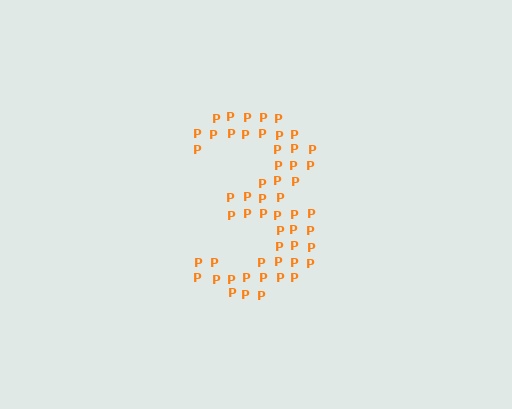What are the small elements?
The small elements are letter P's.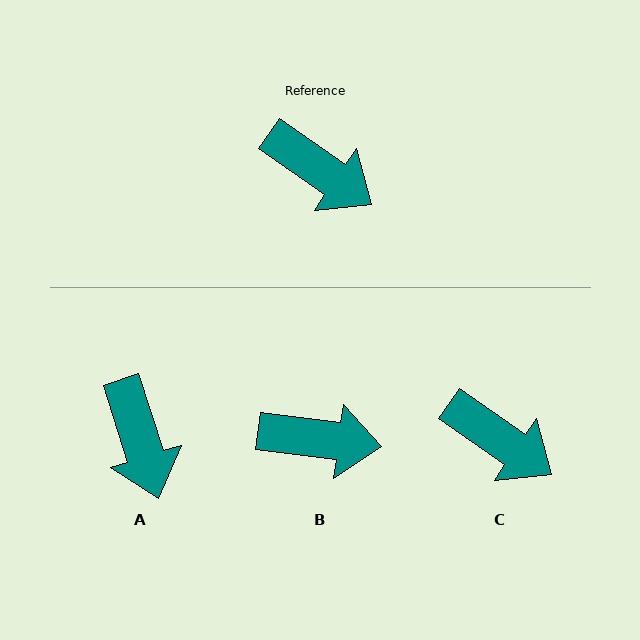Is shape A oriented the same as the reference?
No, it is off by about 38 degrees.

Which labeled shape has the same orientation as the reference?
C.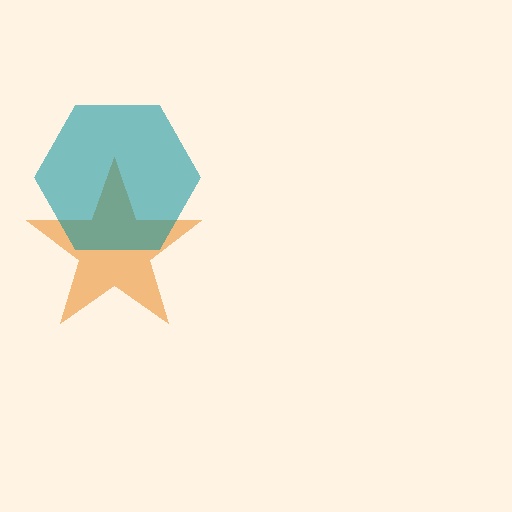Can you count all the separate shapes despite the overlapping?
Yes, there are 2 separate shapes.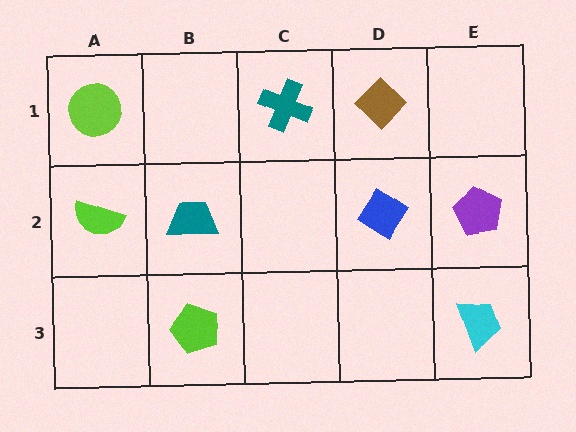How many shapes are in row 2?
4 shapes.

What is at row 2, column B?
A teal trapezoid.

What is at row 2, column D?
A blue diamond.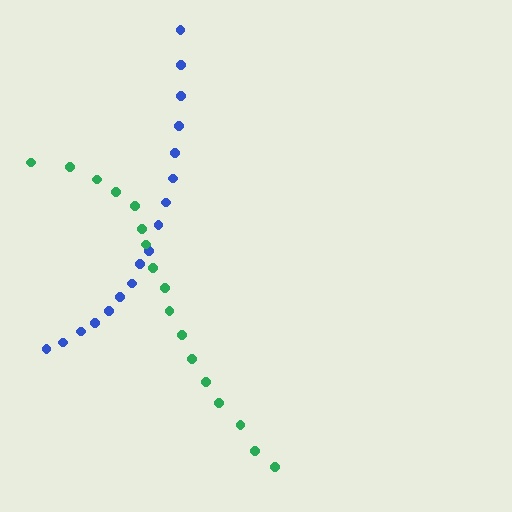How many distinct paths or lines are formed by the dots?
There are 2 distinct paths.